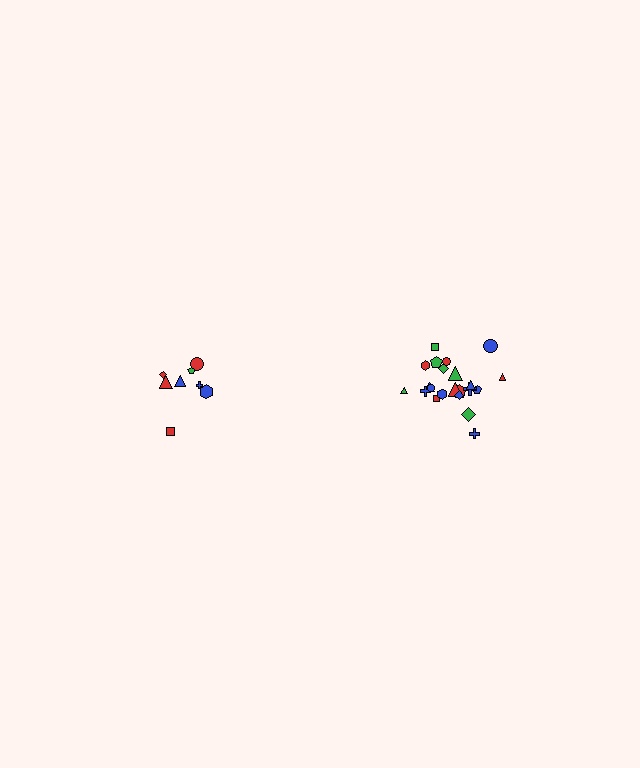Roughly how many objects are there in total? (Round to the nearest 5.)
Roughly 30 objects in total.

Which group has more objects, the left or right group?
The right group.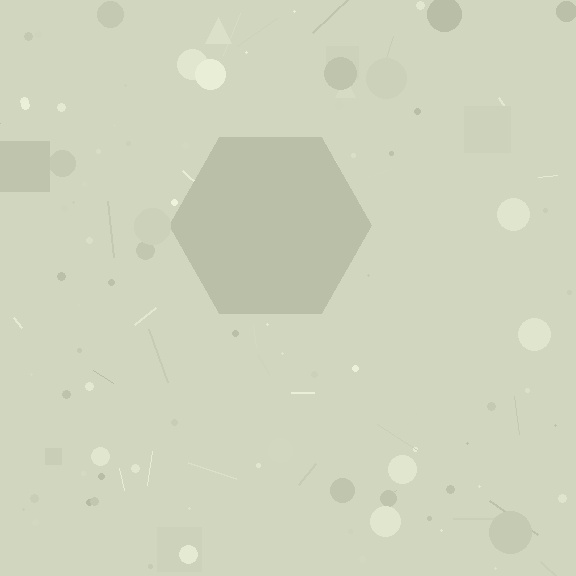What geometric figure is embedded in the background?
A hexagon is embedded in the background.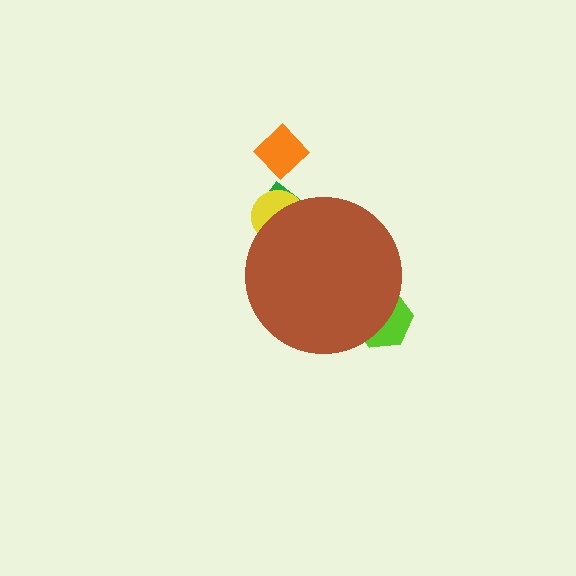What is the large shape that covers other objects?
A brown circle.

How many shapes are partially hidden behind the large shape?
3 shapes are partially hidden.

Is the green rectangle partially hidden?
Yes, the green rectangle is partially hidden behind the brown circle.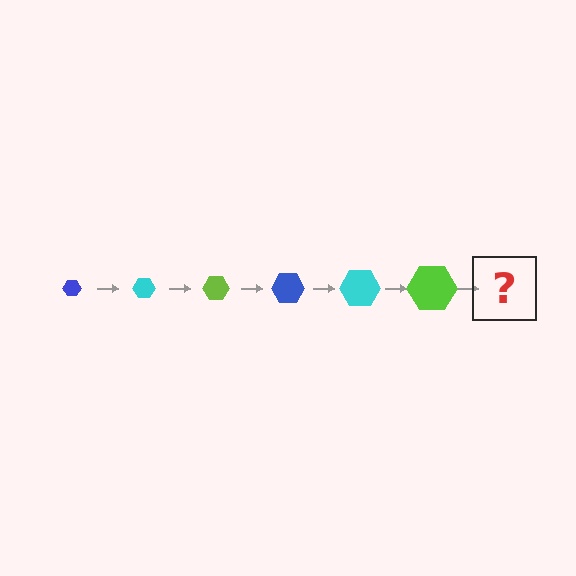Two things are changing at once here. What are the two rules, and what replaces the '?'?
The two rules are that the hexagon grows larger each step and the color cycles through blue, cyan, and lime. The '?' should be a blue hexagon, larger than the previous one.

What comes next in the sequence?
The next element should be a blue hexagon, larger than the previous one.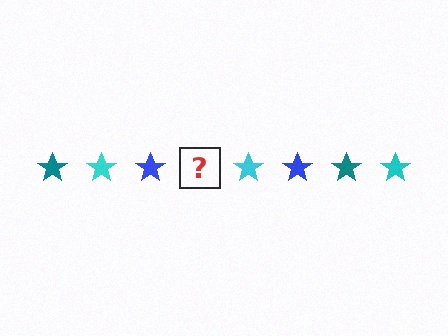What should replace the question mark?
The question mark should be replaced with a teal star.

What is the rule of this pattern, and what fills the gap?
The rule is that the pattern cycles through teal, cyan, blue stars. The gap should be filled with a teal star.